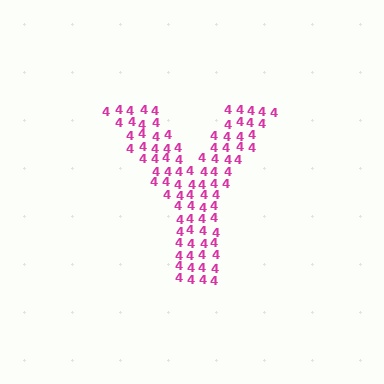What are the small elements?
The small elements are digit 4's.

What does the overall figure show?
The overall figure shows the letter Y.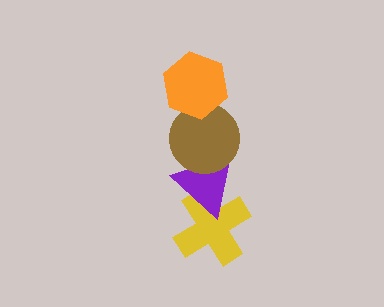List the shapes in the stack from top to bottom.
From top to bottom: the orange hexagon, the brown circle, the purple triangle, the yellow cross.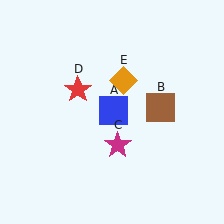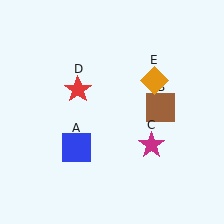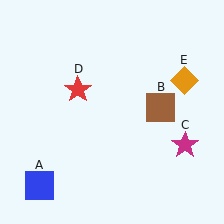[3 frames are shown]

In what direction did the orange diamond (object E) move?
The orange diamond (object E) moved right.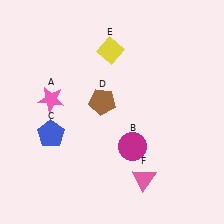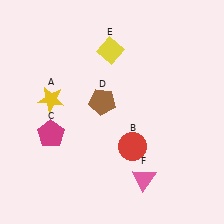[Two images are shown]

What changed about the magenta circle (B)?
In Image 1, B is magenta. In Image 2, it changed to red.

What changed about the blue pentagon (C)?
In Image 1, C is blue. In Image 2, it changed to magenta.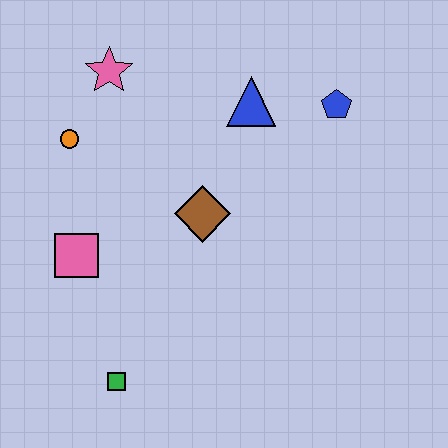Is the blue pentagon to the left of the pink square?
No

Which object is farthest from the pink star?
The green square is farthest from the pink star.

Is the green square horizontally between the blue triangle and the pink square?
Yes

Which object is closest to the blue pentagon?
The blue triangle is closest to the blue pentagon.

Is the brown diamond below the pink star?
Yes